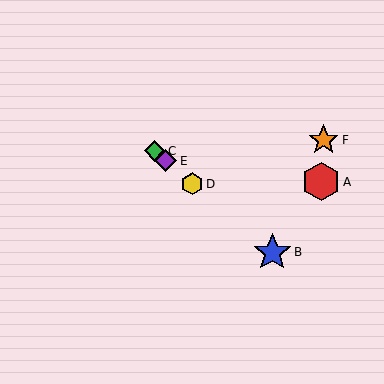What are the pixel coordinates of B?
Object B is at (272, 253).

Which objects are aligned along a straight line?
Objects B, C, D, E are aligned along a straight line.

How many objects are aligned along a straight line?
4 objects (B, C, D, E) are aligned along a straight line.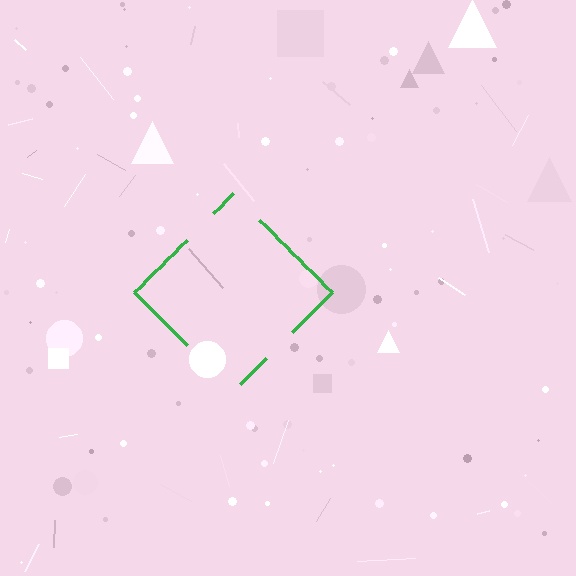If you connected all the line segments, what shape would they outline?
They would outline a diamond.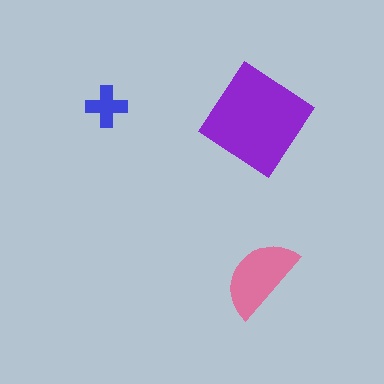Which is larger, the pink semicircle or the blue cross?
The pink semicircle.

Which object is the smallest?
The blue cross.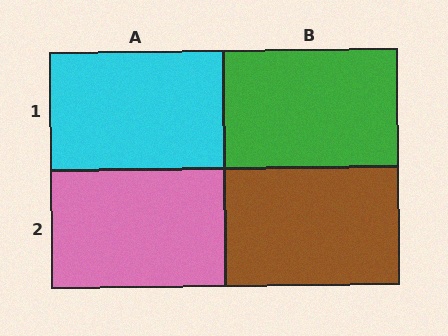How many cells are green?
1 cell is green.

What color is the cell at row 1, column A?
Cyan.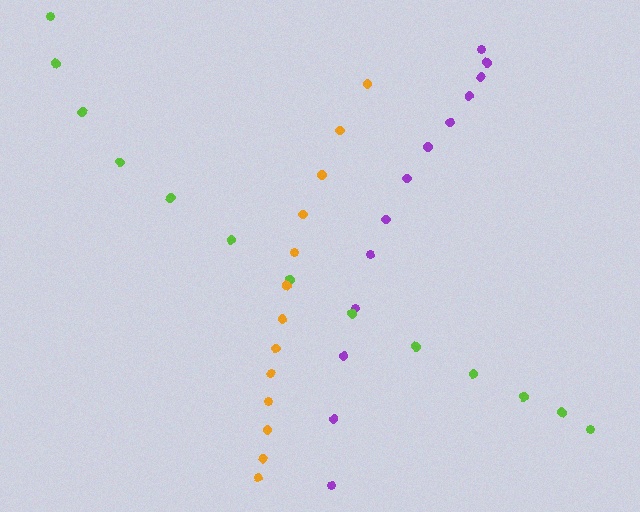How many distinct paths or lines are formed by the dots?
There are 3 distinct paths.